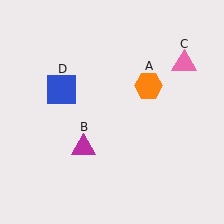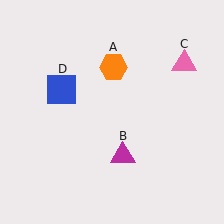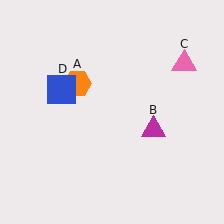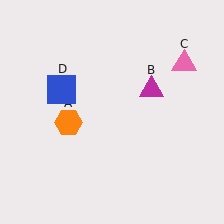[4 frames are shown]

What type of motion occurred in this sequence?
The orange hexagon (object A), magenta triangle (object B) rotated counterclockwise around the center of the scene.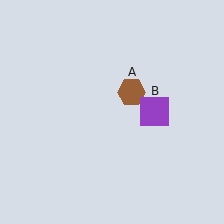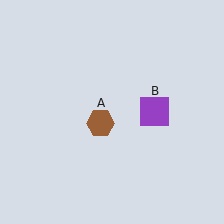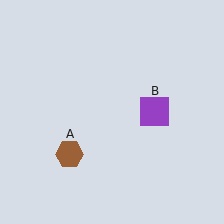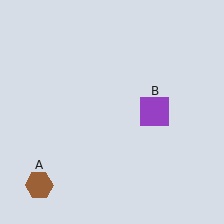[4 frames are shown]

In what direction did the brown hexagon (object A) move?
The brown hexagon (object A) moved down and to the left.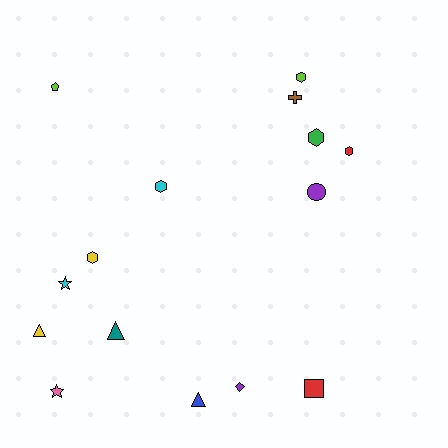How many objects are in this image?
There are 15 objects.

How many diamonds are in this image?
There is 1 diamond.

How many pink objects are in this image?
There is 1 pink object.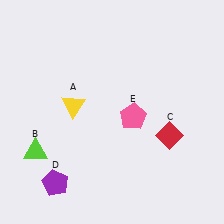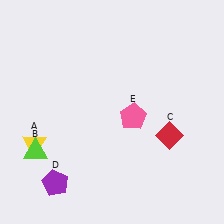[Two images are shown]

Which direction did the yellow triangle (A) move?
The yellow triangle (A) moved left.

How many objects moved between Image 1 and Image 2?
1 object moved between the two images.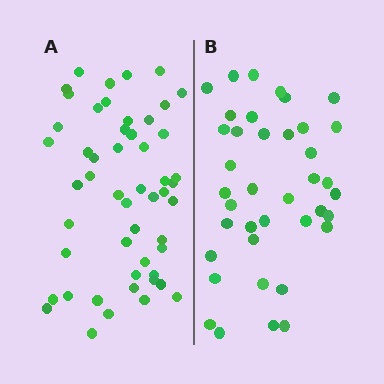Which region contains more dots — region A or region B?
Region A (the left region) has more dots.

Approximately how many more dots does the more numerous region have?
Region A has approximately 15 more dots than region B.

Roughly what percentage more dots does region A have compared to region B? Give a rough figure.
About 35% more.